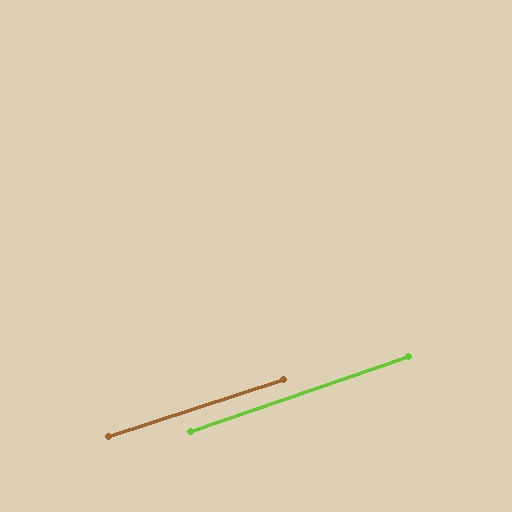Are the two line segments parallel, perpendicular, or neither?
Parallel — their directions differ by only 0.5°.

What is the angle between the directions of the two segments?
Approximately 1 degree.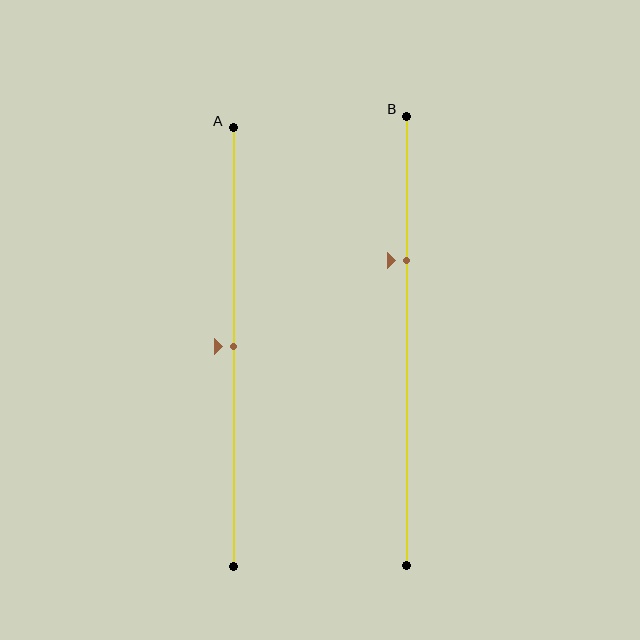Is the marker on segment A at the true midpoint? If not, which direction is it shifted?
Yes, the marker on segment A is at the true midpoint.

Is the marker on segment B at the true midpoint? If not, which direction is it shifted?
No, the marker on segment B is shifted upward by about 18% of the segment length.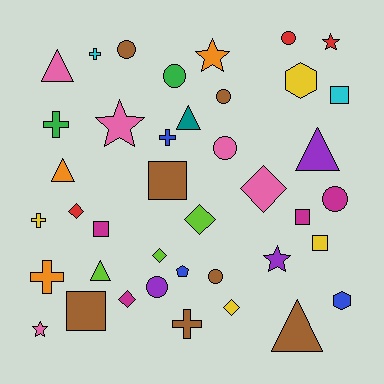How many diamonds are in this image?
There are 6 diamonds.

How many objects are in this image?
There are 40 objects.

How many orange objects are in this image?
There are 3 orange objects.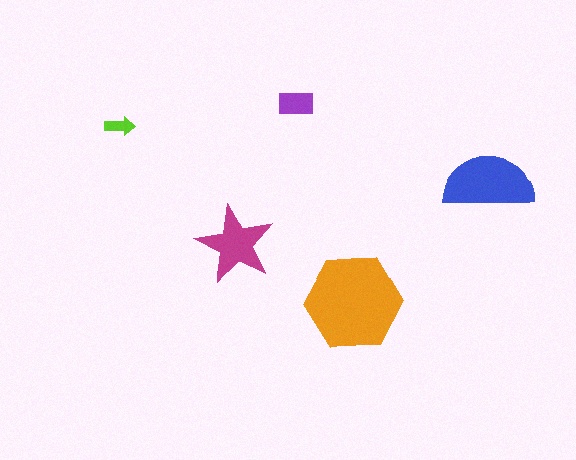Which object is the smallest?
The lime arrow.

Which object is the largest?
The orange hexagon.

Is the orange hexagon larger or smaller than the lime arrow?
Larger.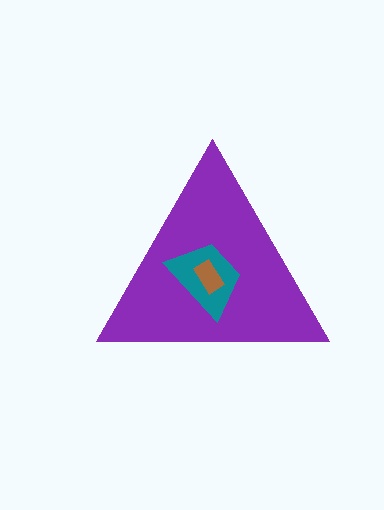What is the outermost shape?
The purple triangle.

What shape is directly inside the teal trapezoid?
The brown rectangle.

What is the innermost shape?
The brown rectangle.